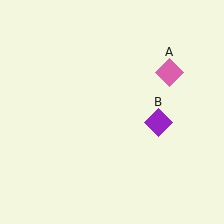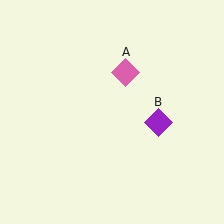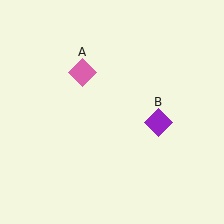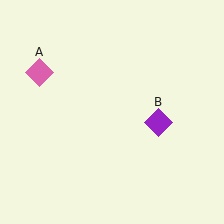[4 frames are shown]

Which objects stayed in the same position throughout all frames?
Purple diamond (object B) remained stationary.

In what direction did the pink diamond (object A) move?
The pink diamond (object A) moved left.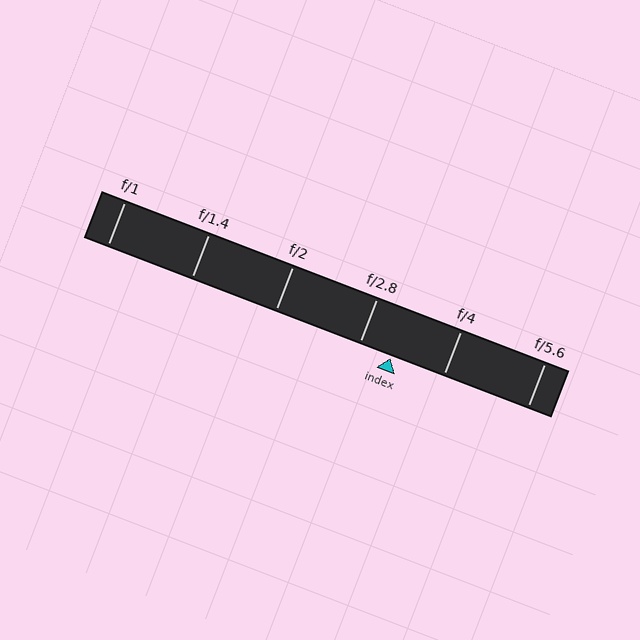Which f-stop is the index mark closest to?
The index mark is closest to f/2.8.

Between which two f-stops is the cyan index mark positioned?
The index mark is between f/2.8 and f/4.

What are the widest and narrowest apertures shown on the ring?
The widest aperture shown is f/1 and the narrowest is f/5.6.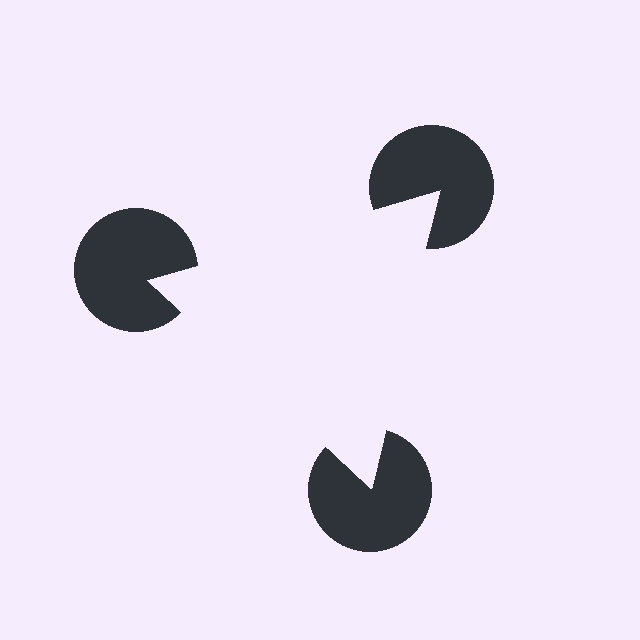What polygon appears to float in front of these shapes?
An illusory triangle — its edges are inferred from the aligned wedge cuts in the pac-man discs, not physically drawn.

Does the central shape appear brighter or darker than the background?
It typically appears slightly brighter than the background, even though no actual brightness change is drawn.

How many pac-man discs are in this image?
There are 3 — one at each vertex of the illusory triangle.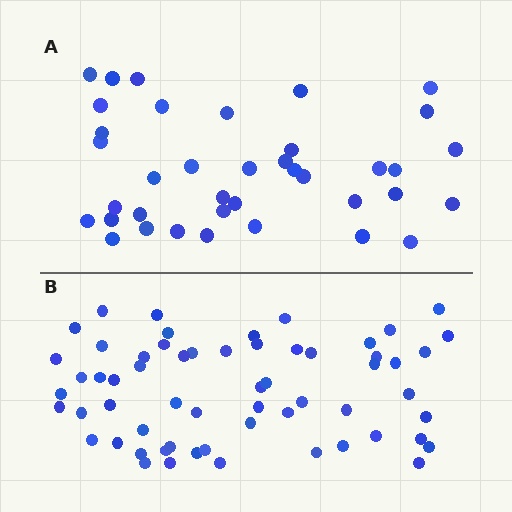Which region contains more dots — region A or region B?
Region B (the bottom region) has more dots.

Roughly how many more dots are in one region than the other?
Region B has approximately 20 more dots than region A.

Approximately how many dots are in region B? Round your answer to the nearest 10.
About 60 dots.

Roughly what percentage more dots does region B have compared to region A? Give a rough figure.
About 60% more.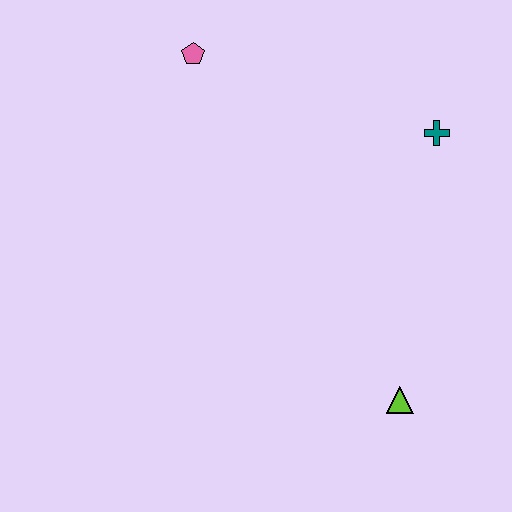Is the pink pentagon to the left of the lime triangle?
Yes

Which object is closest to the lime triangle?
The teal cross is closest to the lime triangle.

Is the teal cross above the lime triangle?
Yes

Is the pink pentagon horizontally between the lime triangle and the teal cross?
No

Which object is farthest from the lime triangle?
The pink pentagon is farthest from the lime triangle.